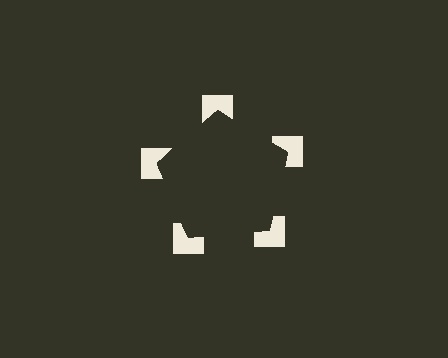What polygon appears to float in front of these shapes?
An illusory pentagon — its edges are inferred from the aligned wedge cuts in the notched squares, not physically drawn.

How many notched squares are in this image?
There are 5 — one at each vertex of the illusory pentagon.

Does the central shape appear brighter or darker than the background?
It typically appears slightly darker than the background, even though no actual brightness change is drawn.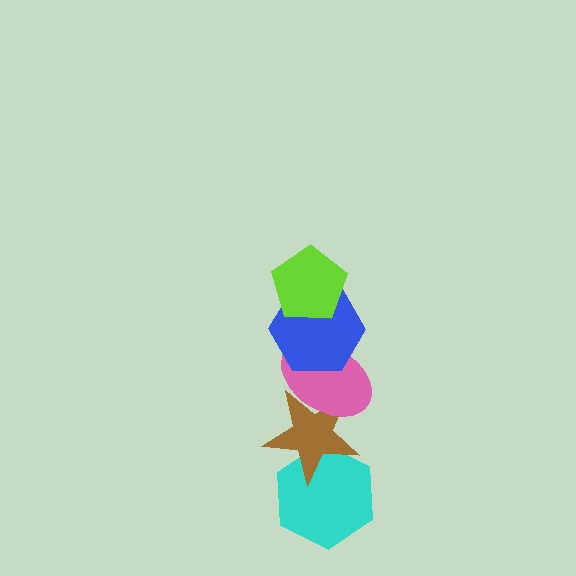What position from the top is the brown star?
The brown star is 4th from the top.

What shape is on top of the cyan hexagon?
The brown star is on top of the cyan hexagon.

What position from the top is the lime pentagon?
The lime pentagon is 1st from the top.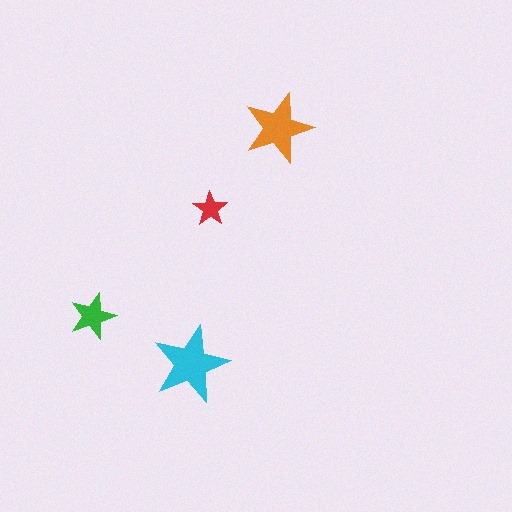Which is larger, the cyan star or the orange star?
The cyan one.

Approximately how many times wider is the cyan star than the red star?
About 2 times wider.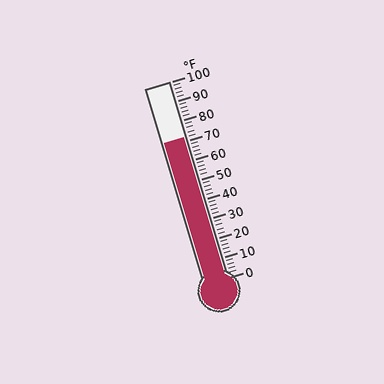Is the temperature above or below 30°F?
The temperature is above 30°F.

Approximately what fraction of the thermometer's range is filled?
The thermometer is filled to approximately 70% of its range.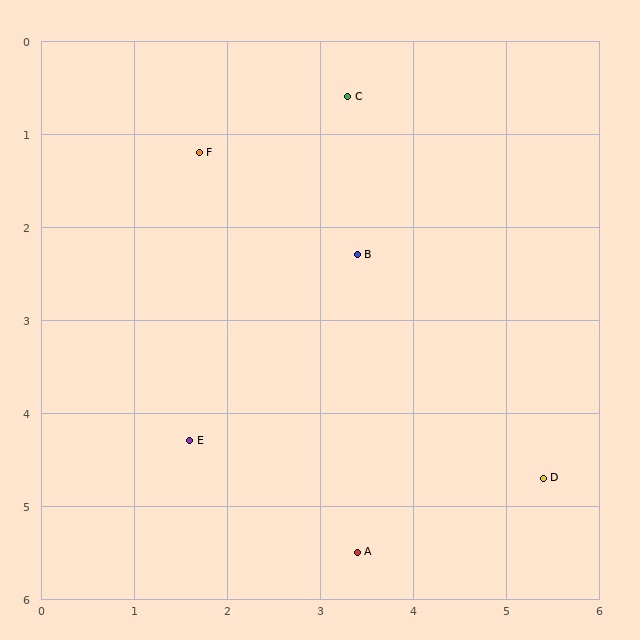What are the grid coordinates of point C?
Point C is at approximately (3.3, 0.6).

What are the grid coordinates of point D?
Point D is at approximately (5.4, 4.7).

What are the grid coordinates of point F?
Point F is at approximately (1.7, 1.2).